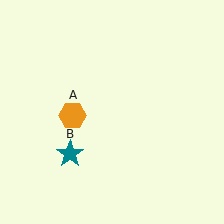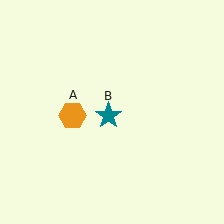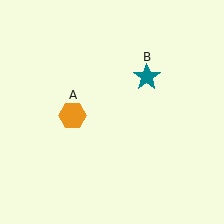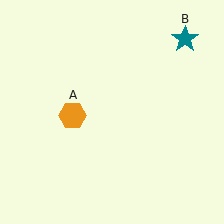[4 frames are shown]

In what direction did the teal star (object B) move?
The teal star (object B) moved up and to the right.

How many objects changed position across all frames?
1 object changed position: teal star (object B).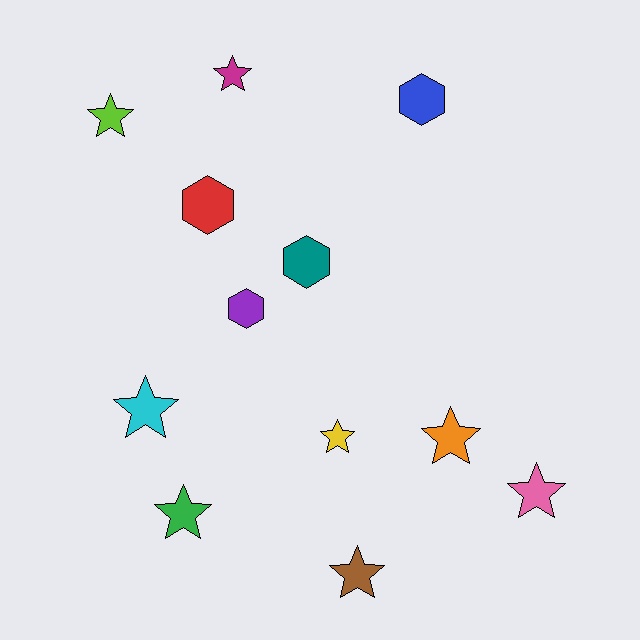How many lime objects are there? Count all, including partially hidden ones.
There is 1 lime object.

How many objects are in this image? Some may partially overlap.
There are 12 objects.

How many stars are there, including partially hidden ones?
There are 8 stars.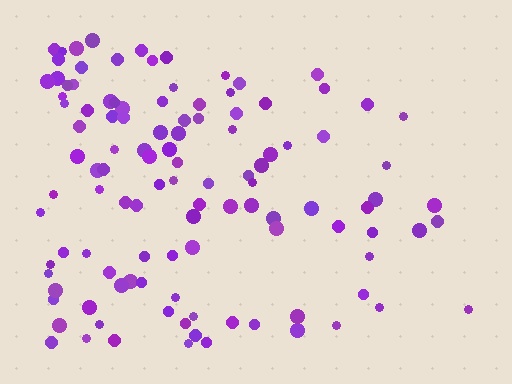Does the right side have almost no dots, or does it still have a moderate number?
Still a moderate number, just noticeably fewer than the left.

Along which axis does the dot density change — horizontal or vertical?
Horizontal.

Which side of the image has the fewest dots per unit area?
The right.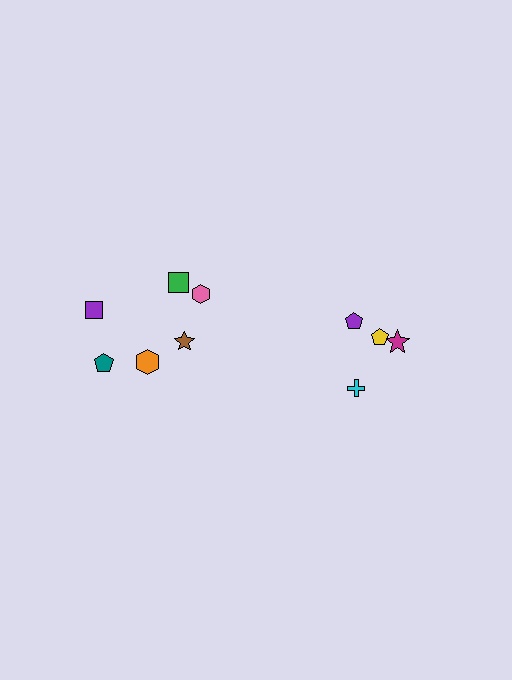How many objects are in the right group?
There are 4 objects.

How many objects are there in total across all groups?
There are 10 objects.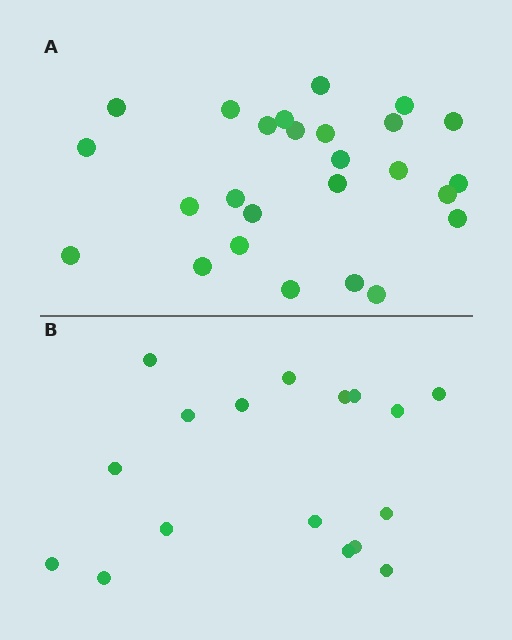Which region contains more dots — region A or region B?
Region A (the top region) has more dots.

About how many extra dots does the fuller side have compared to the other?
Region A has roughly 8 or so more dots than region B.